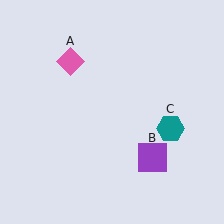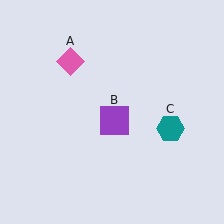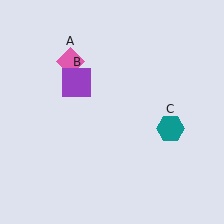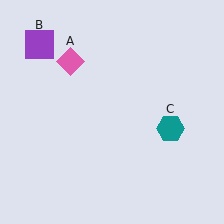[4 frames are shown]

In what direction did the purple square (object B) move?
The purple square (object B) moved up and to the left.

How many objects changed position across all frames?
1 object changed position: purple square (object B).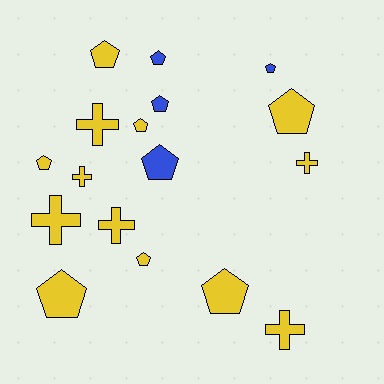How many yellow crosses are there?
There are 6 yellow crosses.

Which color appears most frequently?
Yellow, with 13 objects.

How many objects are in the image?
There are 17 objects.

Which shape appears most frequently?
Pentagon, with 11 objects.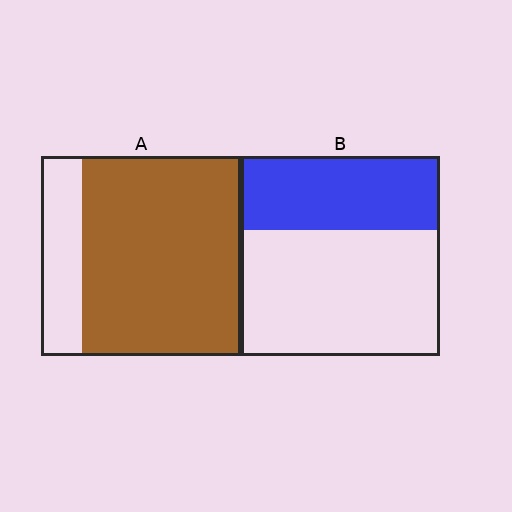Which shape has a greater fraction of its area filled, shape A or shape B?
Shape A.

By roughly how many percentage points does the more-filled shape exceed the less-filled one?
By roughly 45 percentage points (A over B).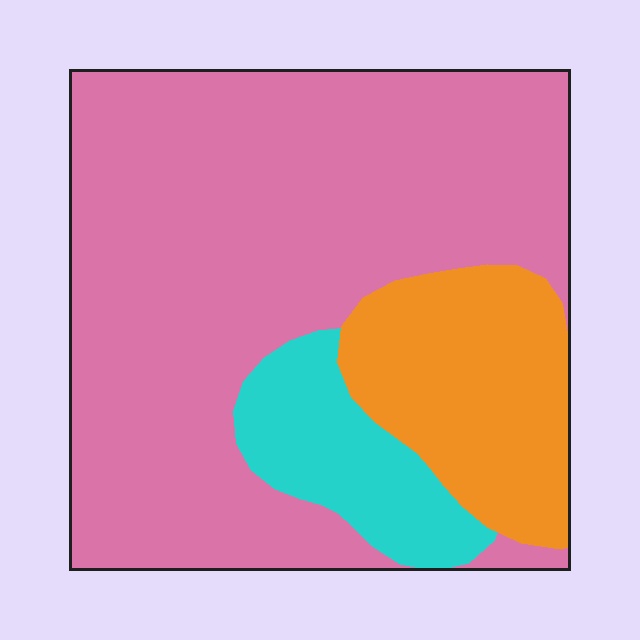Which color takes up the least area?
Cyan, at roughly 10%.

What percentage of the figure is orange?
Orange takes up between a sixth and a third of the figure.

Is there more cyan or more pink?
Pink.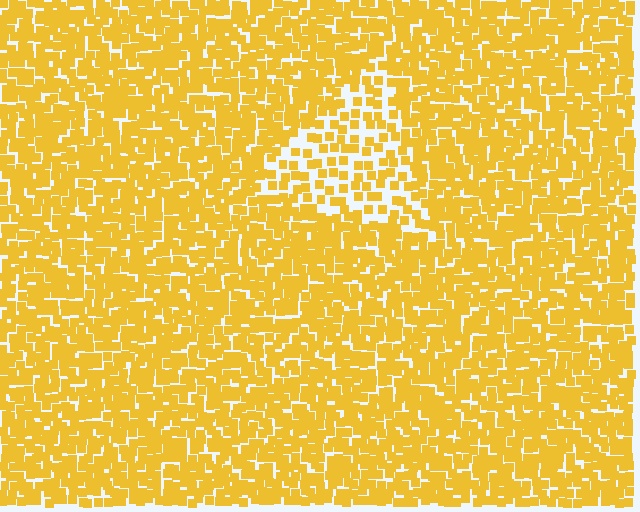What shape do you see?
I see a triangle.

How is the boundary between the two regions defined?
The boundary is defined by a change in element density (approximately 2.0x ratio). All elements are the same color, size, and shape.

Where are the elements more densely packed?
The elements are more densely packed outside the triangle boundary.